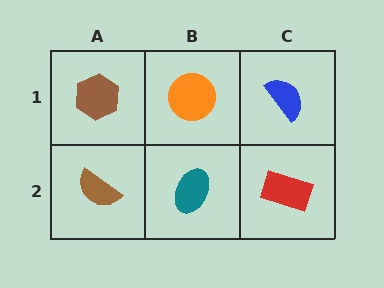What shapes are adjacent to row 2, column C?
A blue semicircle (row 1, column C), a teal ellipse (row 2, column B).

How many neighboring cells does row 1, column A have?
2.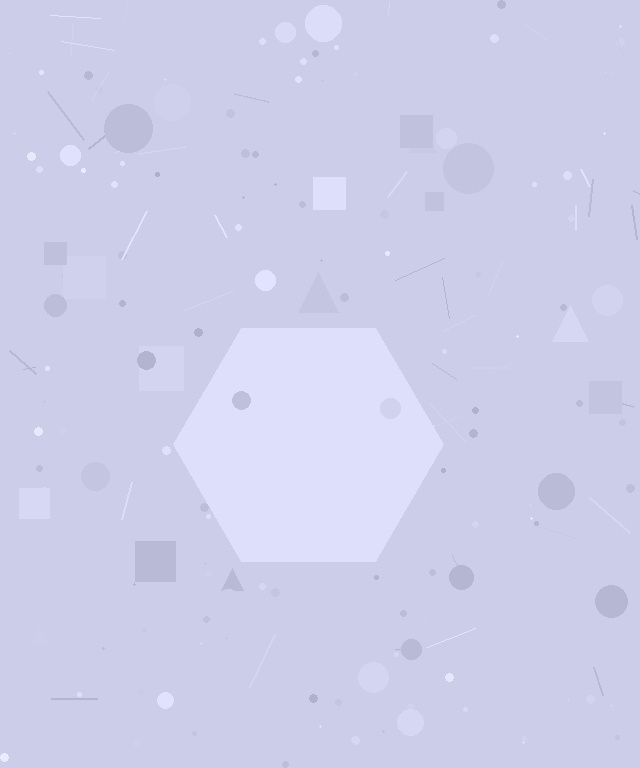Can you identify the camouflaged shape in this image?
The camouflaged shape is a hexagon.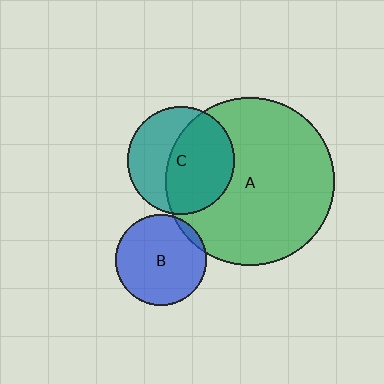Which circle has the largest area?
Circle A (green).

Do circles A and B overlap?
Yes.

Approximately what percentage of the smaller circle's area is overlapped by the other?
Approximately 5%.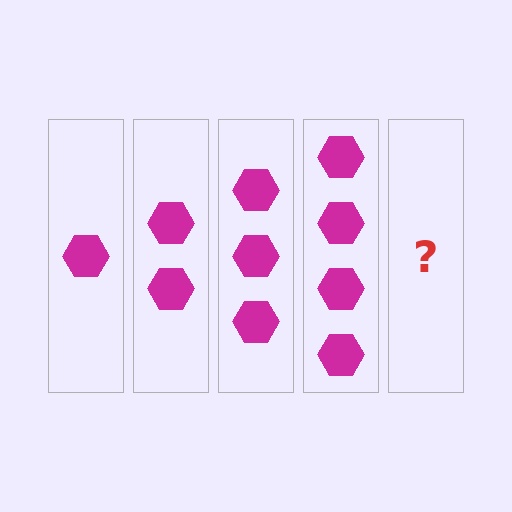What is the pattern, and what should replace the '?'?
The pattern is that each step adds one more hexagon. The '?' should be 5 hexagons.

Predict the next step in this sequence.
The next step is 5 hexagons.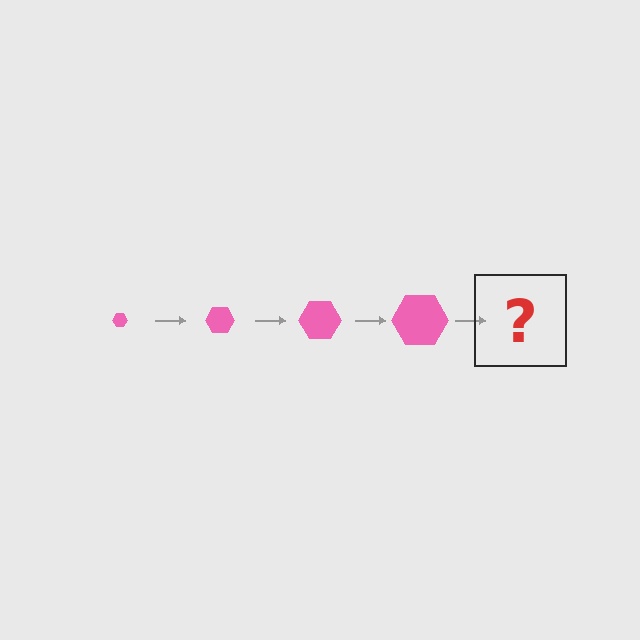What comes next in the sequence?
The next element should be a pink hexagon, larger than the previous one.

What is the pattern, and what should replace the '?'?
The pattern is that the hexagon gets progressively larger each step. The '?' should be a pink hexagon, larger than the previous one.